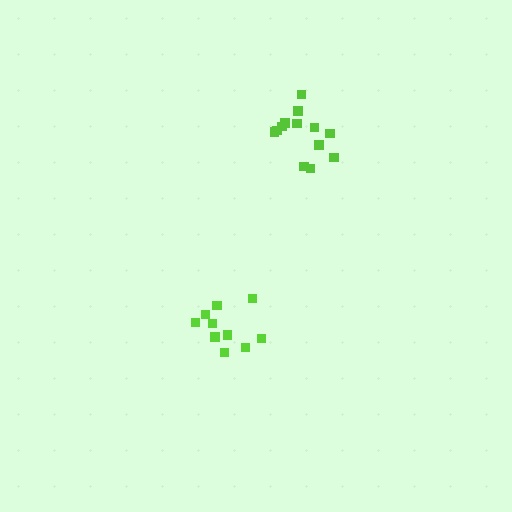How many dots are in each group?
Group 1: 10 dots, Group 2: 13 dots (23 total).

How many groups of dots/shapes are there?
There are 2 groups.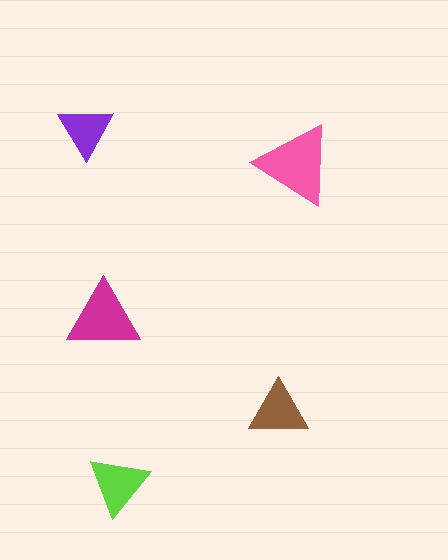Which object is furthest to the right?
The pink triangle is rightmost.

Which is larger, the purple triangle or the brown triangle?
The brown one.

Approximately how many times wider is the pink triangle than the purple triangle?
About 1.5 times wider.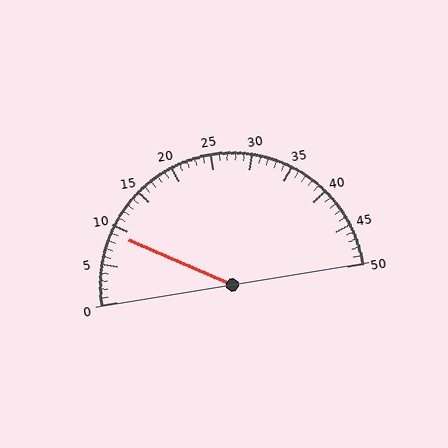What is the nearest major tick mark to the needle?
The nearest major tick mark is 10.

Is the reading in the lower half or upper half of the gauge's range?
The reading is in the lower half of the range (0 to 50).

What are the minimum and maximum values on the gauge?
The gauge ranges from 0 to 50.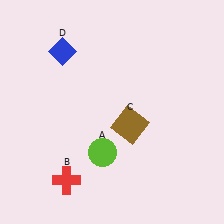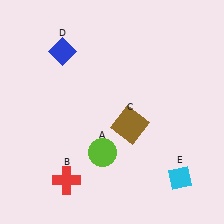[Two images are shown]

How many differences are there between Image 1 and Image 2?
There is 1 difference between the two images.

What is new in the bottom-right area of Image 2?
A cyan diamond (E) was added in the bottom-right area of Image 2.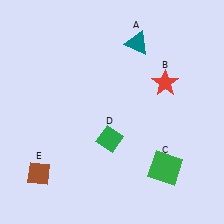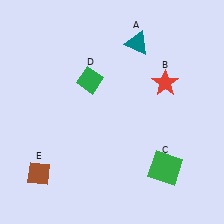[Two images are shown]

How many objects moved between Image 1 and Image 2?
1 object moved between the two images.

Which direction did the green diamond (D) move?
The green diamond (D) moved up.